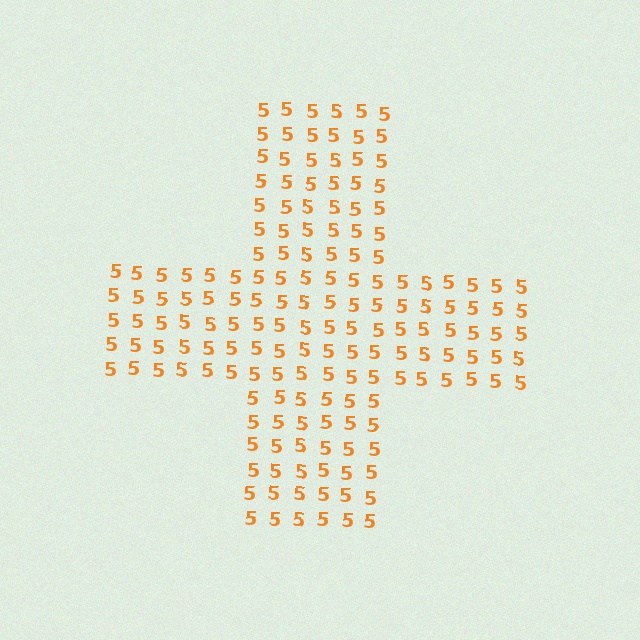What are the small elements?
The small elements are digit 5's.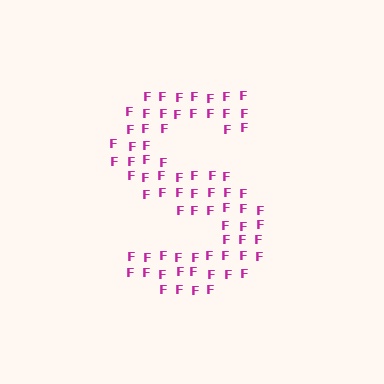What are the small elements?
The small elements are letter F's.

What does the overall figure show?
The overall figure shows the letter S.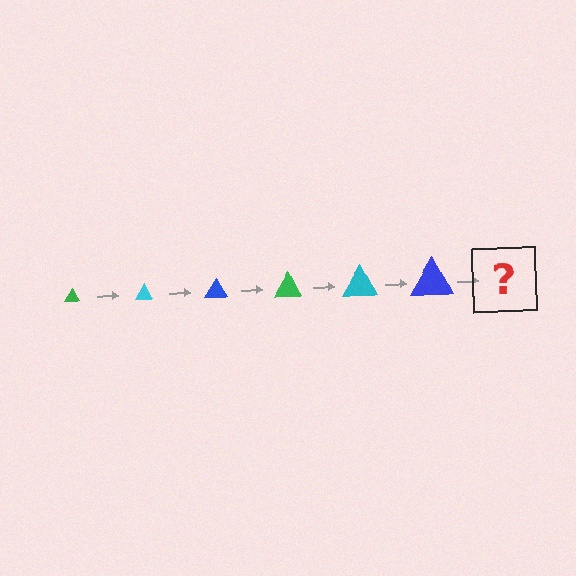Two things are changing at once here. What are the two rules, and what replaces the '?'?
The two rules are that the triangle grows larger each step and the color cycles through green, cyan, and blue. The '?' should be a green triangle, larger than the previous one.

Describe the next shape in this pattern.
It should be a green triangle, larger than the previous one.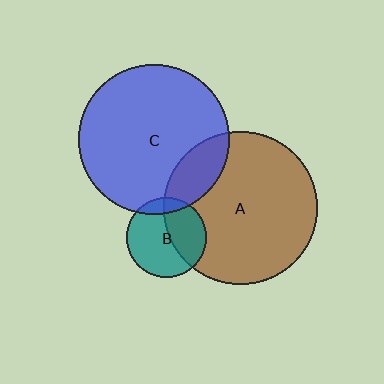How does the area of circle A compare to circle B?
Approximately 3.7 times.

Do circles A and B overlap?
Yes.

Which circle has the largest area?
Circle A (brown).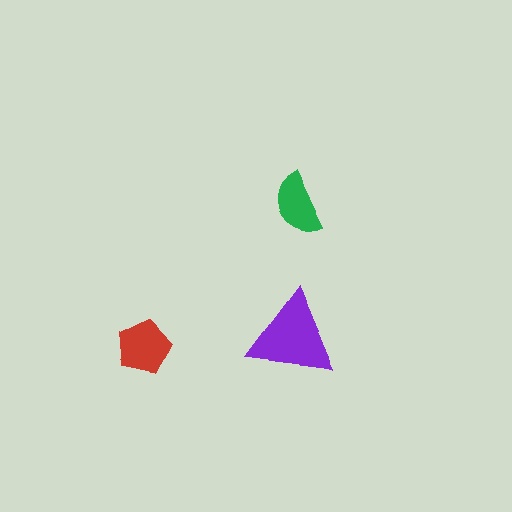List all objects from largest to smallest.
The purple triangle, the red pentagon, the green semicircle.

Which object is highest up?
The green semicircle is topmost.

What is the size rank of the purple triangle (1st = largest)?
1st.